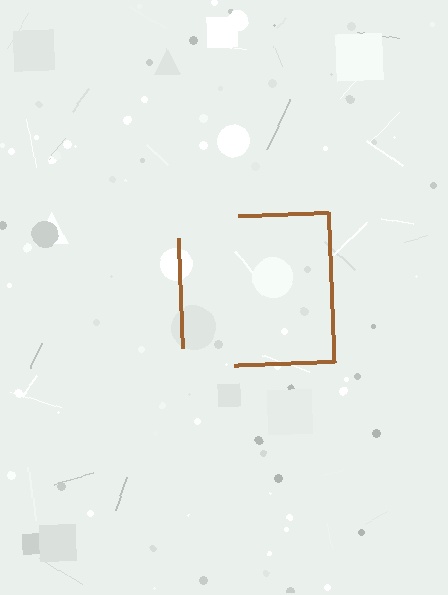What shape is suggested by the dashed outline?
The dashed outline suggests a square.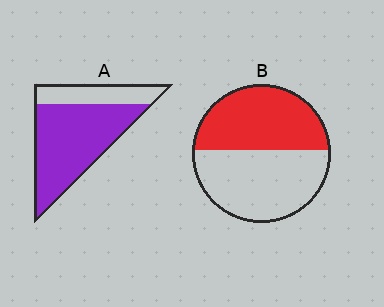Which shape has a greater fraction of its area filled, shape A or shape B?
Shape A.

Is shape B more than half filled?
Roughly half.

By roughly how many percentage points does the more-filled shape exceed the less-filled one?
By roughly 25 percentage points (A over B).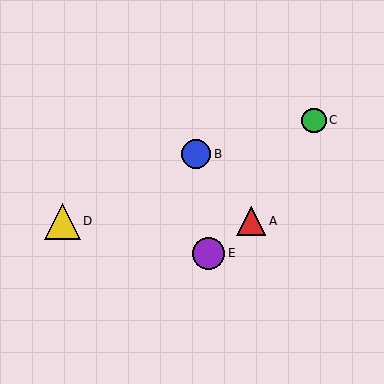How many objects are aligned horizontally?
2 objects (A, D) are aligned horizontally.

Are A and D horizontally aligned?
Yes, both are at y≈221.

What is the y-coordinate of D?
Object D is at y≈221.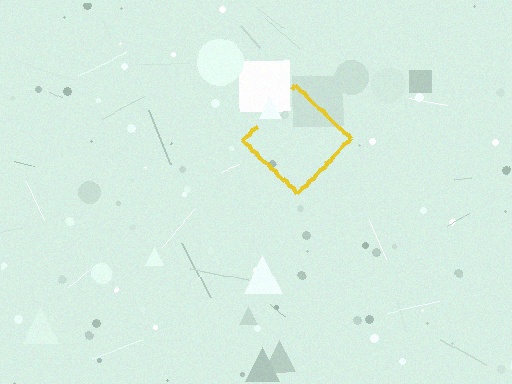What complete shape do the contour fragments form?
The contour fragments form a diamond.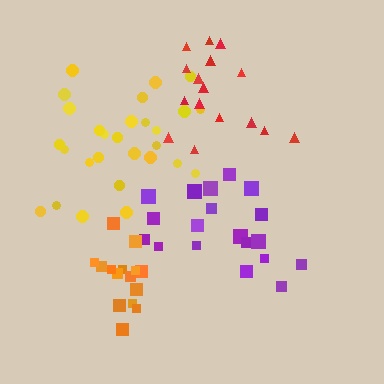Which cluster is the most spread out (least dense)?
Yellow.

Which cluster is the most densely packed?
Orange.